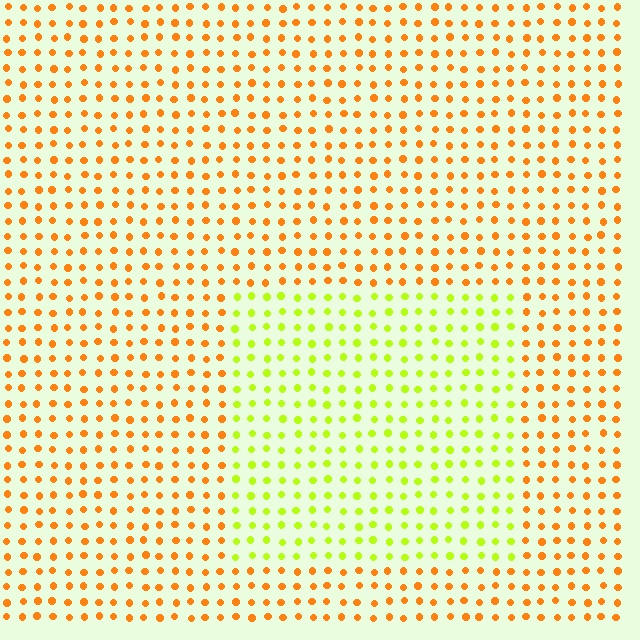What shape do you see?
I see a rectangle.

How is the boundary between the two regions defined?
The boundary is defined purely by a slight shift in hue (about 51 degrees). Spacing, size, and orientation are identical on both sides.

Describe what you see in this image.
The image is filled with small orange elements in a uniform arrangement. A rectangle-shaped region is visible where the elements are tinted to a slightly different hue, forming a subtle color boundary.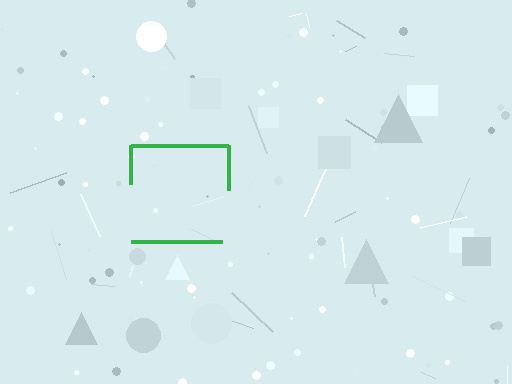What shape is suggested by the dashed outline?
The dashed outline suggests a square.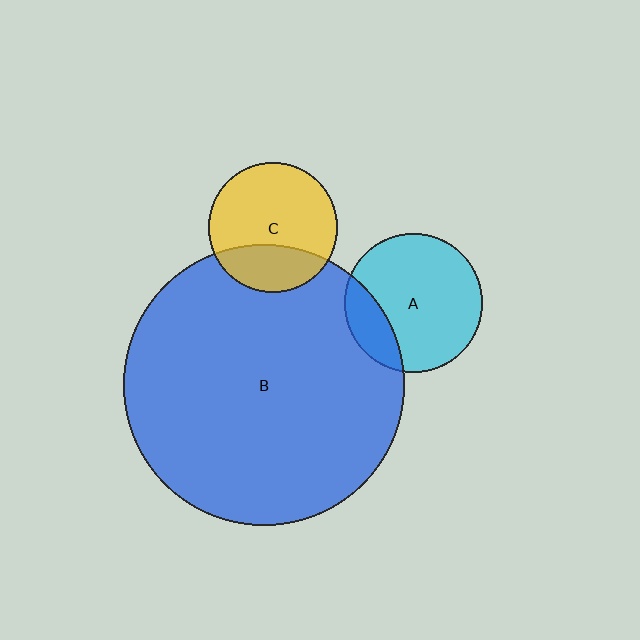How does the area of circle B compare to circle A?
Approximately 4.1 times.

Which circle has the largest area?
Circle B (blue).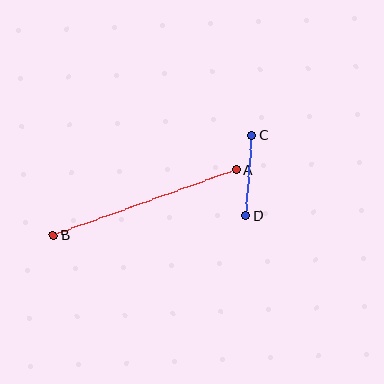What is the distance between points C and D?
The distance is approximately 80 pixels.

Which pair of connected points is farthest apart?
Points A and B are farthest apart.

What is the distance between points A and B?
The distance is approximately 194 pixels.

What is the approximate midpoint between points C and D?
The midpoint is at approximately (249, 176) pixels.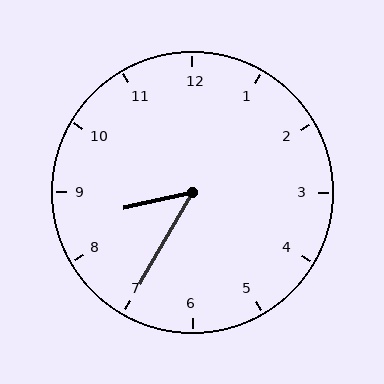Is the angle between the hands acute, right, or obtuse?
It is acute.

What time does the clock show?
8:35.